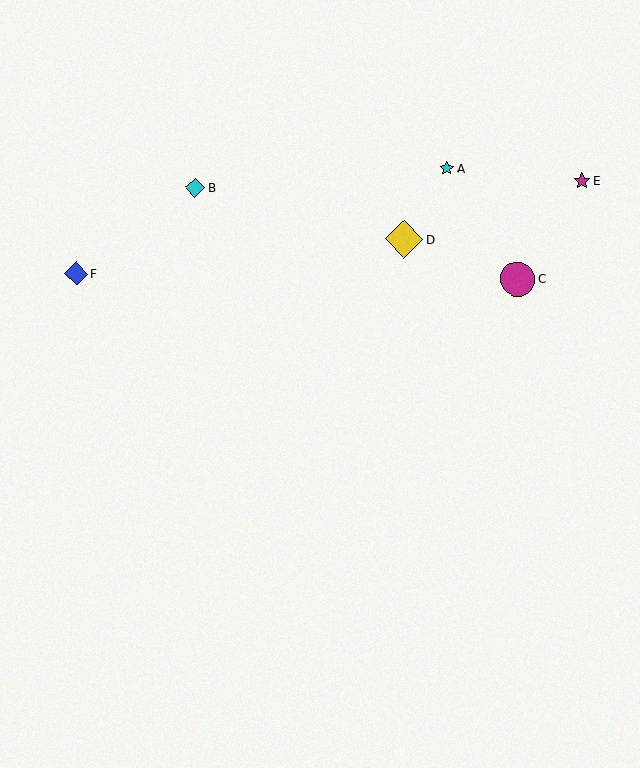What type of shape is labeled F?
Shape F is a blue diamond.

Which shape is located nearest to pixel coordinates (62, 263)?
The blue diamond (labeled F) at (76, 274) is nearest to that location.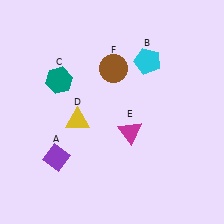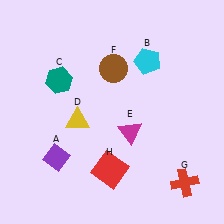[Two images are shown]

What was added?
A red cross (G), a red square (H) were added in Image 2.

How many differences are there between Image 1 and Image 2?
There are 2 differences between the two images.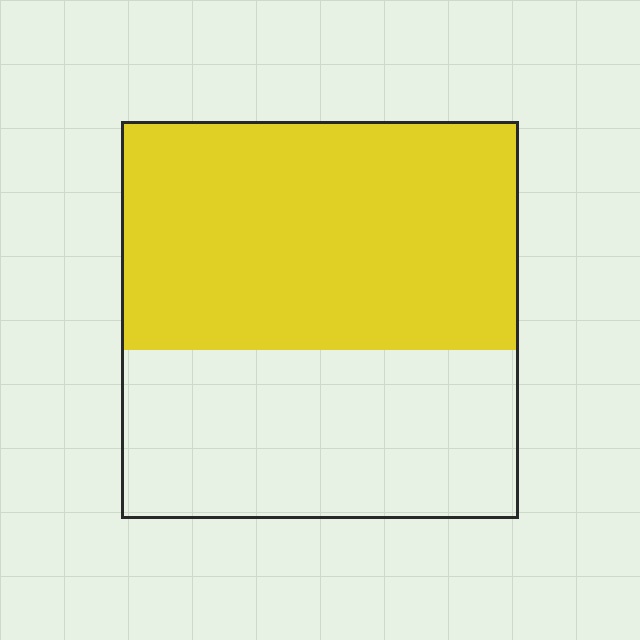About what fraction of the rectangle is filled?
About three fifths (3/5).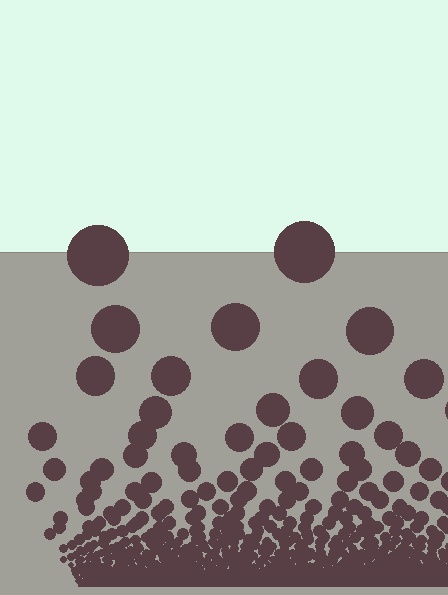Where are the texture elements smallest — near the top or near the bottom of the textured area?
Near the bottom.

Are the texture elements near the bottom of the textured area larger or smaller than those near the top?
Smaller. The gradient is inverted — elements near the bottom are smaller and denser.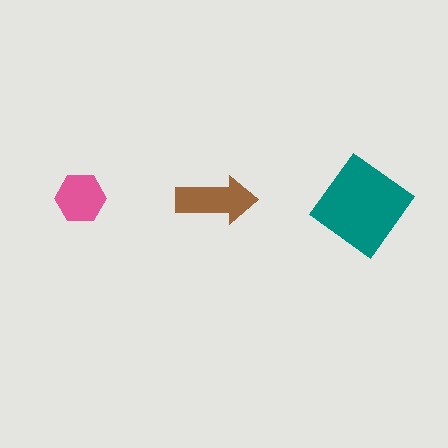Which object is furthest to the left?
The pink hexagon is leftmost.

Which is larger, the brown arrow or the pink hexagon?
The brown arrow.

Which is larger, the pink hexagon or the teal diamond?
The teal diamond.